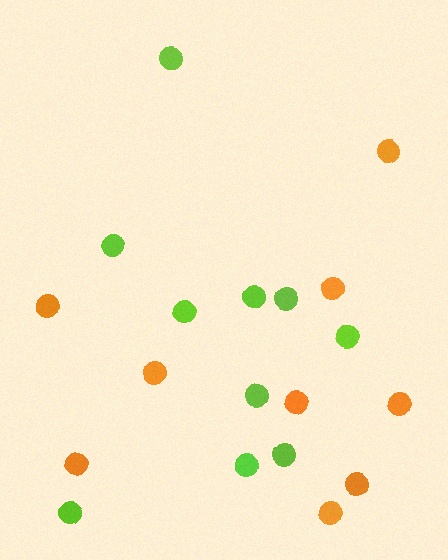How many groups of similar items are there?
There are 2 groups: one group of lime circles (10) and one group of orange circles (9).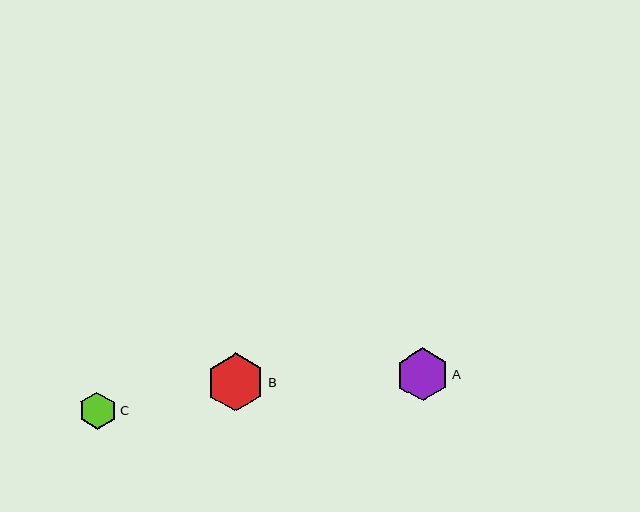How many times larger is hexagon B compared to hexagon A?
Hexagon B is approximately 1.1 times the size of hexagon A.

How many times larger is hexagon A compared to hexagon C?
Hexagon A is approximately 1.4 times the size of hexagon C.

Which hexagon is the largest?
Hexagon B is the largest with a size of approximately 58 pixels.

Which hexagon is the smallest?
Hexagon C is the smallest with a size of approximately 37 pixels.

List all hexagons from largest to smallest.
From largest to smallest: B, A, C.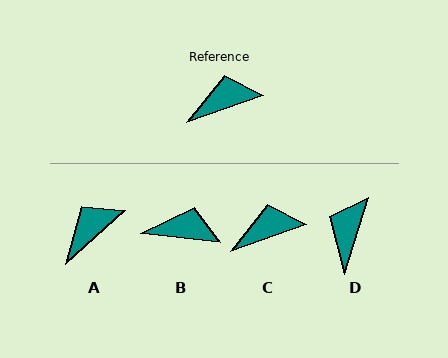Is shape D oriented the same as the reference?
No, it is off by about 53 degrees.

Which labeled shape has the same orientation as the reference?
C.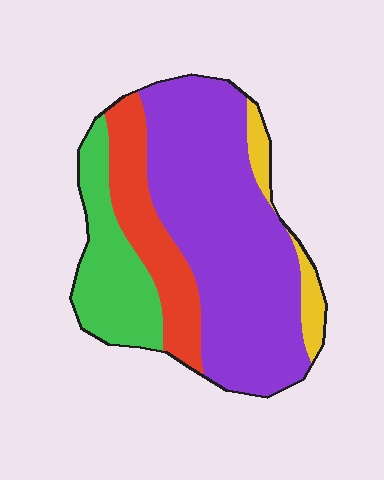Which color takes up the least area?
Yellow, at roughly 5%.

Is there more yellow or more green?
Green.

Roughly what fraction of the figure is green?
Green covers roughly 20% of the figure.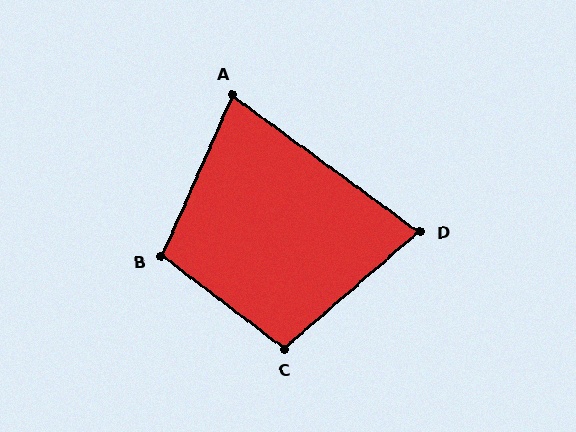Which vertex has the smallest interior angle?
D, at approximately 77 degrees.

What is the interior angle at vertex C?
Approximately 102 degrees (obtuse).